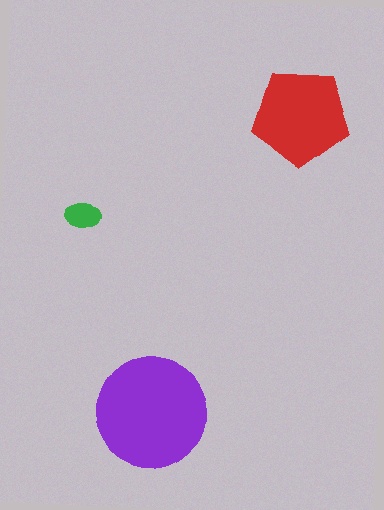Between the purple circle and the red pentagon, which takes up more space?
The purple circle.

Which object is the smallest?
The green ellipse.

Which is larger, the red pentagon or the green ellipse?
The red pentagon.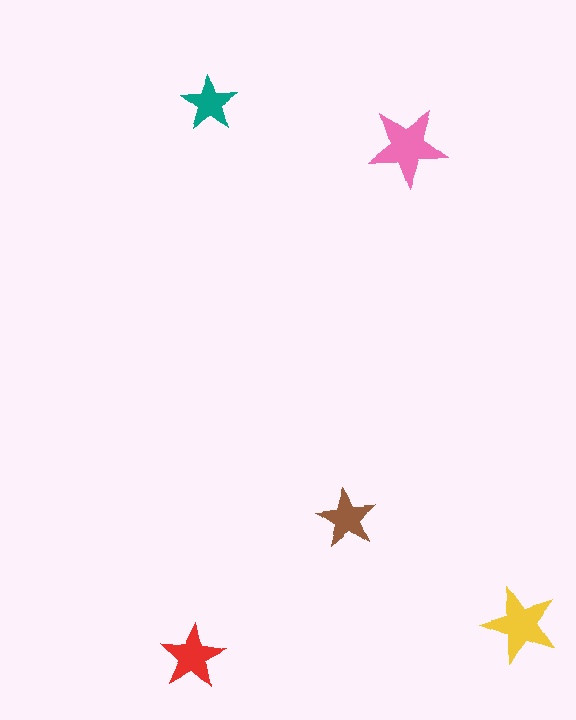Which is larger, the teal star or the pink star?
The pink one.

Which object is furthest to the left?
The red star is leftmost.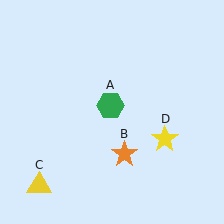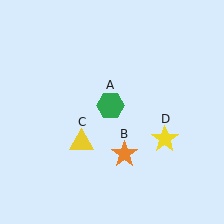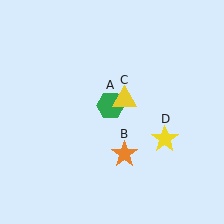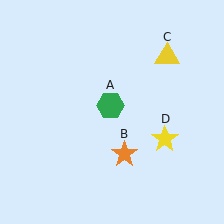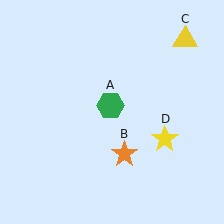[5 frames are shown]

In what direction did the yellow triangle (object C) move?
The yellow triangle (object C) moved up and to the right.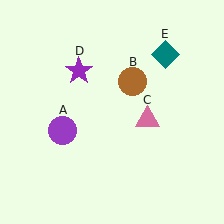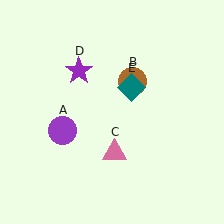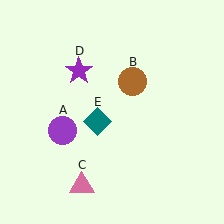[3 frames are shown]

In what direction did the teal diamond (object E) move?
The teal diamond (object E) moved down and to the left.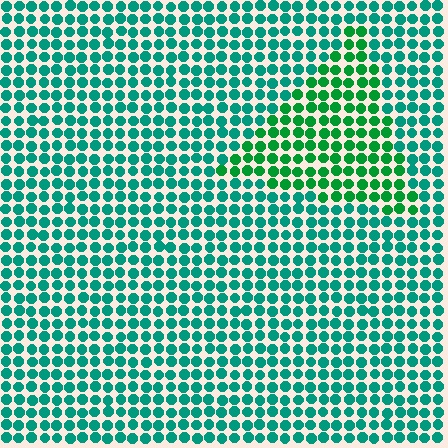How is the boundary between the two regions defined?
The boundary is defined purely by a slight shift in hue (about 31 degrees). Spacing, size, and orientation are identical on both sides.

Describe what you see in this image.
The image is filled with small teal elements in a uniform arrangement. A triangle-shaped region is visible where the elements are tinted to a slightly different hue, forming a subtle color boundary.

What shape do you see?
I see a triangle.